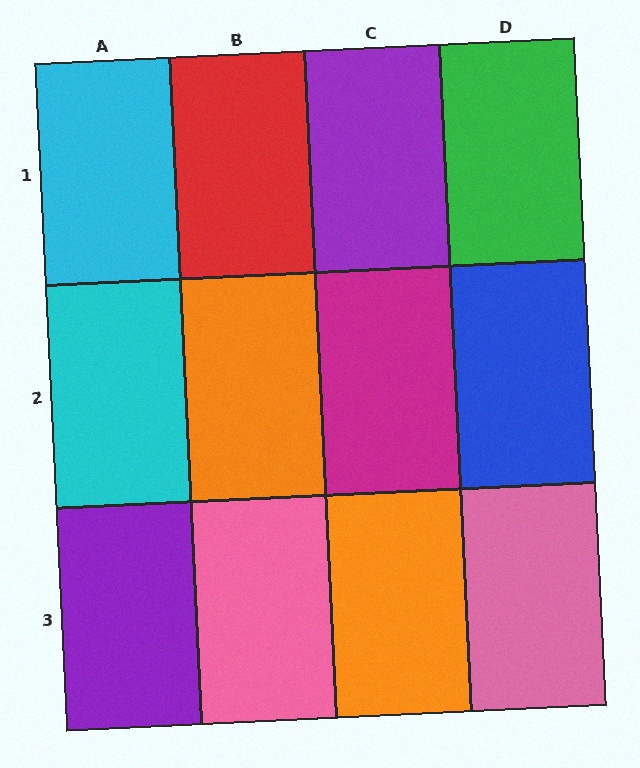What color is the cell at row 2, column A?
Cyan.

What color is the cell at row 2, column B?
Orange.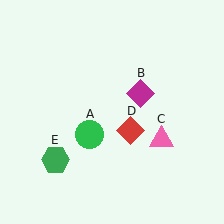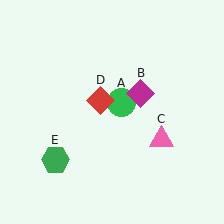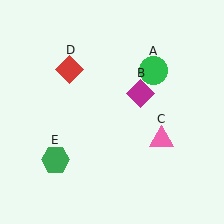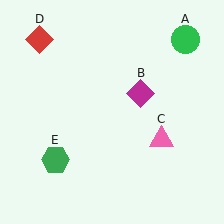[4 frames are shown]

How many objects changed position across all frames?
2 objects changed position: green circle (object A), red diamond (object D).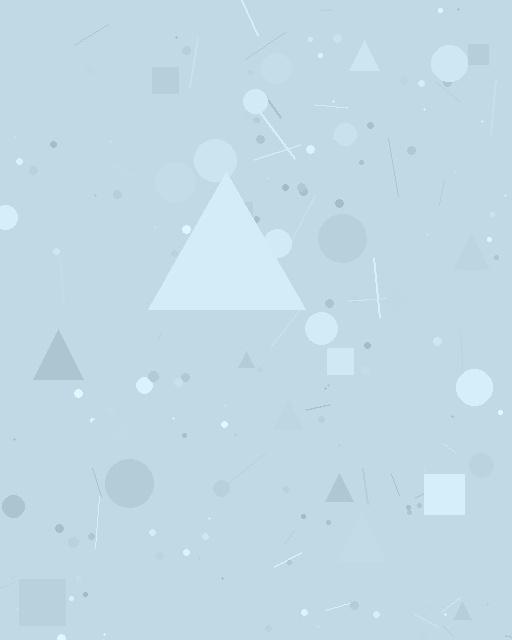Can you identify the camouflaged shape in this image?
The camouflaged shape is a triangle.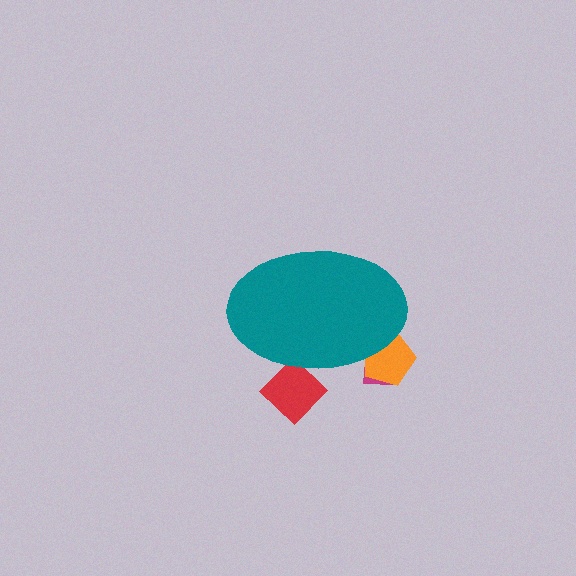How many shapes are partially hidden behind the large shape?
3 shapes are partially hidden.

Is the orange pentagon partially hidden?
Yes, the orange pentagon is partially hidden behind the teal ellipse.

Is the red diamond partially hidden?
Yes, the red diamond is partially hidden behind the teal ellipse.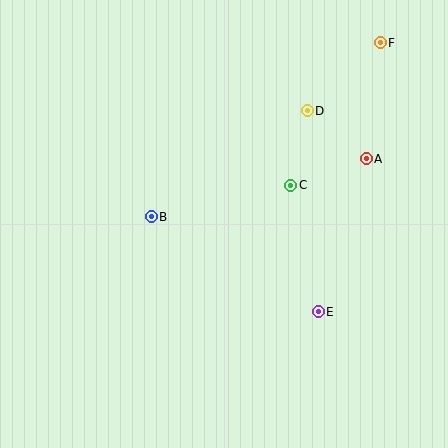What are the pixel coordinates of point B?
Point B is at (151, 217).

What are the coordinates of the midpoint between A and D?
The midpoint between A and D is at (337, 135).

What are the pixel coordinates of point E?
Point E is at (318, 312).